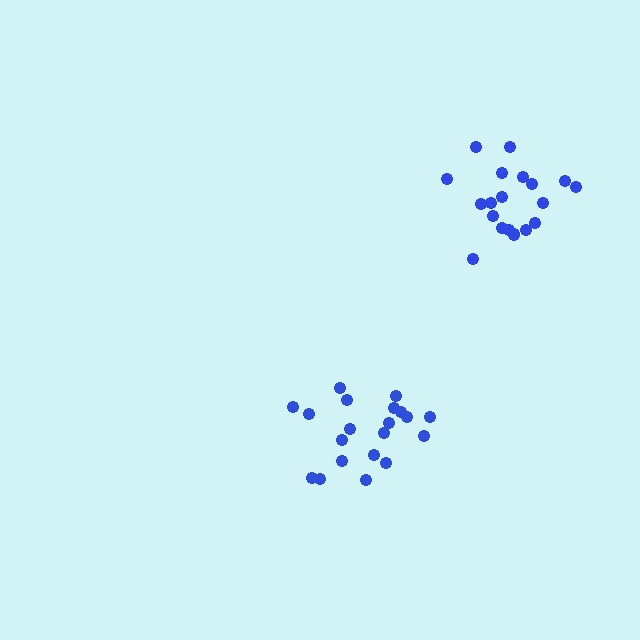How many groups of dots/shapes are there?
There are 2 groups.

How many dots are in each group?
Group 1: 20 dots, Group 2: 20 dots (40 total).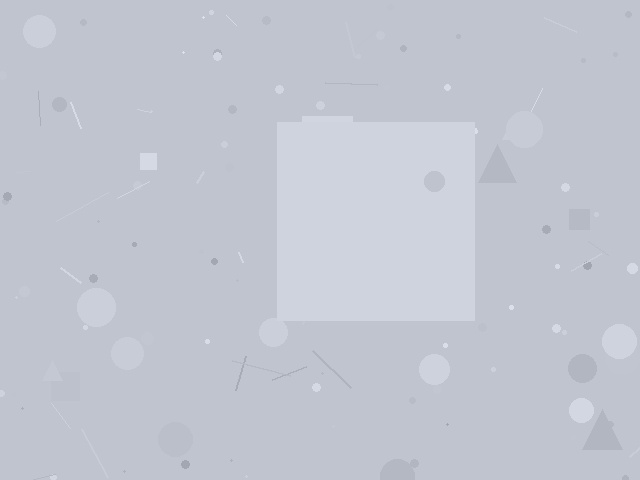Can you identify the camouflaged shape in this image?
The camouflaged shape is a square.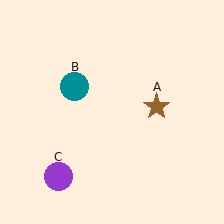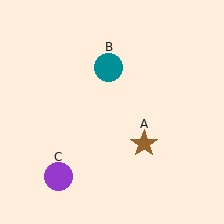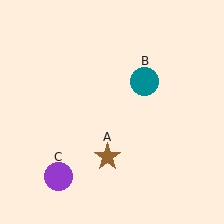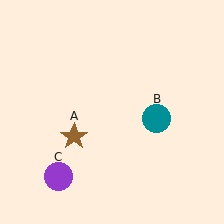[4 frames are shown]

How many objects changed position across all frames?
2 objects changed position: brown star (object A), teal circle (object B).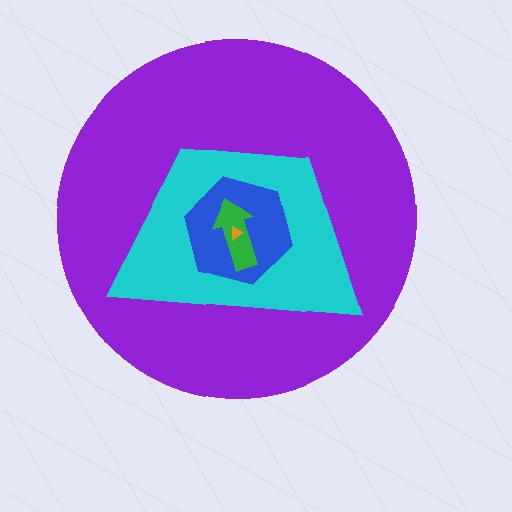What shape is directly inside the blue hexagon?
The green arrow.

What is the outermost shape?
The purple circle.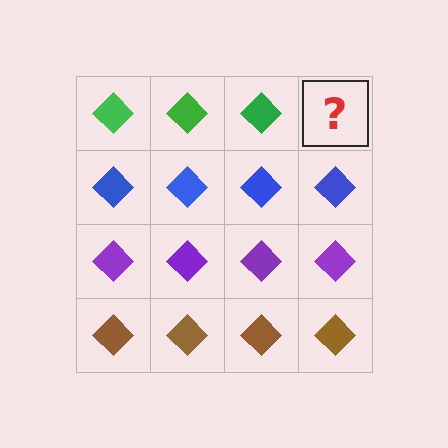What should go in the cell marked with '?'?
The missing cell should contain a green diamond.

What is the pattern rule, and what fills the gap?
The rule is that each row has a consistent color. The gap should be filled with a green diamond.